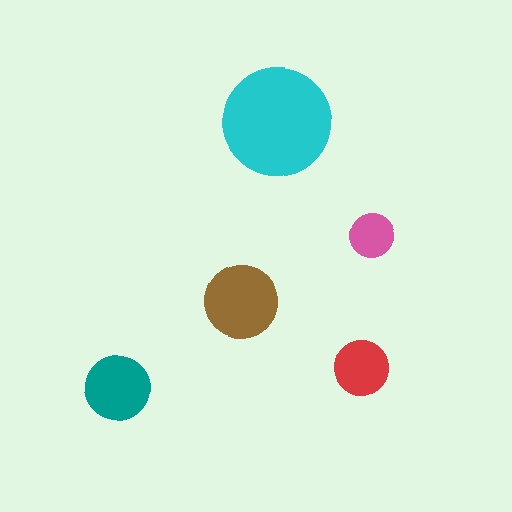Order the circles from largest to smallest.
the cyan one, the brown one, the teal one, the red one, the pink one.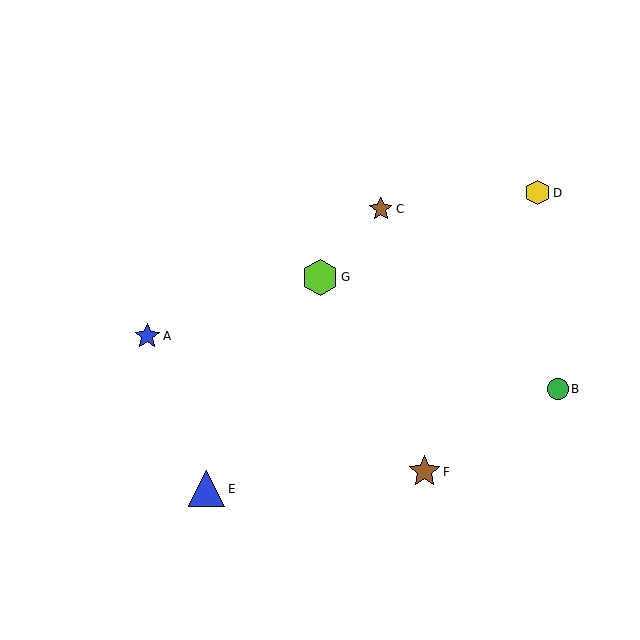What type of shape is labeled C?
Shape C is a brown star.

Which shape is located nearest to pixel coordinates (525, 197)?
The yellow hexagon (labeled D) at (538, 193) is nearest to that location.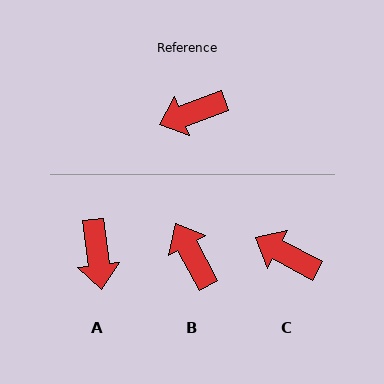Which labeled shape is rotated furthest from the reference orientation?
B, about 82 degrees away.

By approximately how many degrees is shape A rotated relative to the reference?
Approximately 77 degrees counter-clockwise.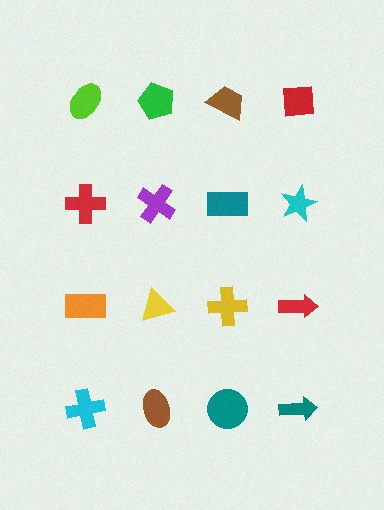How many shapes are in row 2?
4 shapes.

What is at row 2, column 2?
A purple cross.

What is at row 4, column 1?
A cyan cross.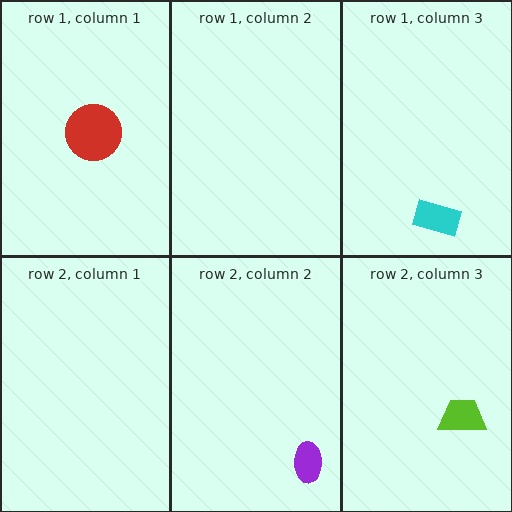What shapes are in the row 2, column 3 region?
The lime trapezoid.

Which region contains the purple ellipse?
The row 2, column 2 region.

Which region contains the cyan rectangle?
The row 1, column 3 region.